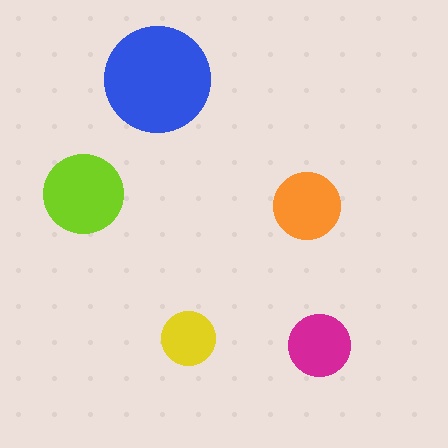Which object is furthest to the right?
The magenta circle is rightmost.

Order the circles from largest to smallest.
the blue one, the lime one, the orange one, the magenta one, the yellow one.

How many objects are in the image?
There are 5 objects in the image.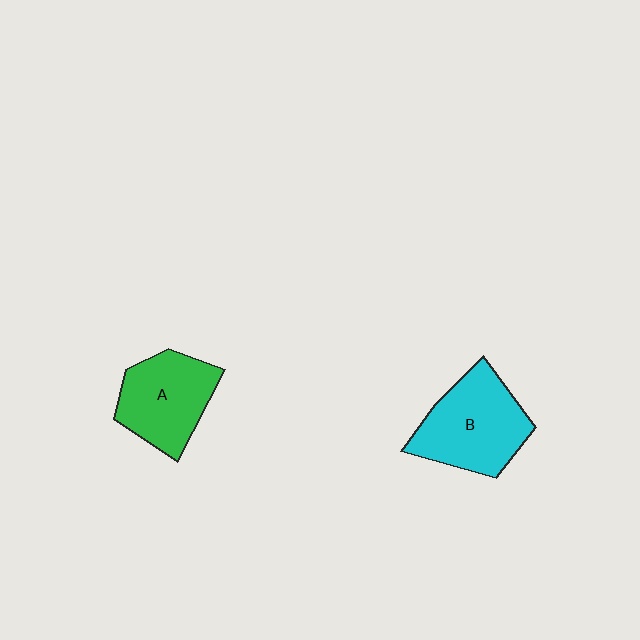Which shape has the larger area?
Shape B (cyan).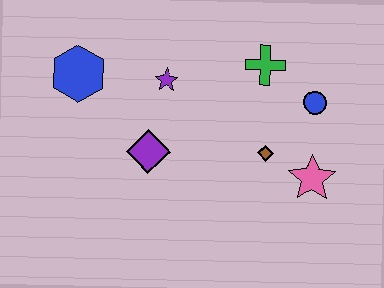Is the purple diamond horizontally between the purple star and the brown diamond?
No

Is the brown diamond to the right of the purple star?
Yes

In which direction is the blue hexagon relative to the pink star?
The blue hexagon is to the left of the pink star.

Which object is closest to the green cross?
The blue circle is closest to the green cross.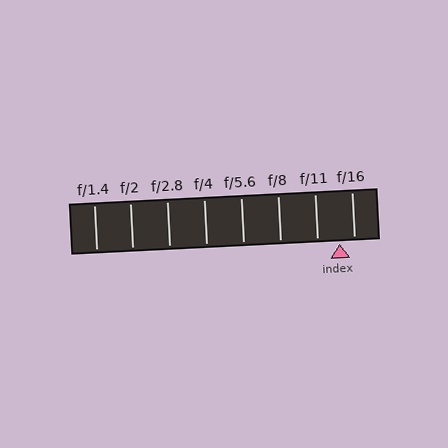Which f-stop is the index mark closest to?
The index mark is closest to f/16.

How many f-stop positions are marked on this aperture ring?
There are 8 f-stop positions marked.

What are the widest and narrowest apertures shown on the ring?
The widest aperture shown is f/1.4 and the narrowest is f/16.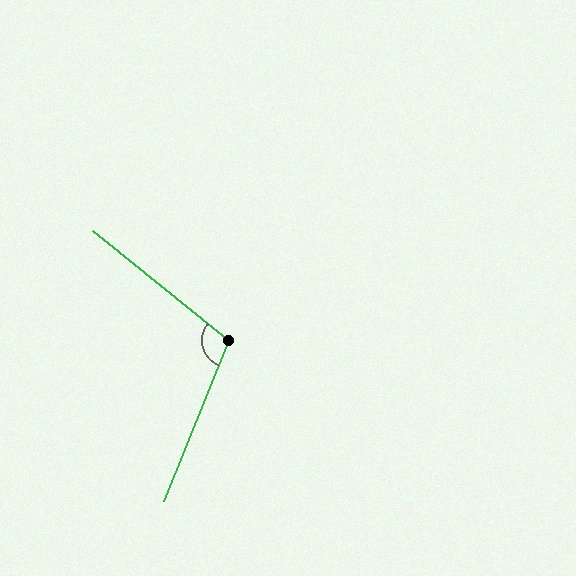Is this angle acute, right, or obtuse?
It is obtuse.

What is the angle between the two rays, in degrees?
Approximately 107 degrees.